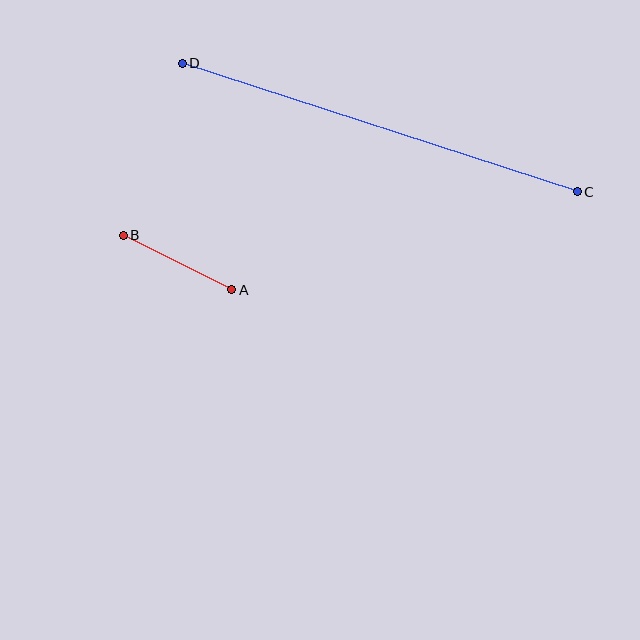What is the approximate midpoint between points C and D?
The midpoint is at approximately (380, 128) pixels.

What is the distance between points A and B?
The distance is approximately 121 pixels.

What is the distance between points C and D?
The distance is approximately 415 pixels.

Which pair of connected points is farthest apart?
Points C and D are farthest apart.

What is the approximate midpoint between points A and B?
The midpoint is at approximately (177, 263) pixels.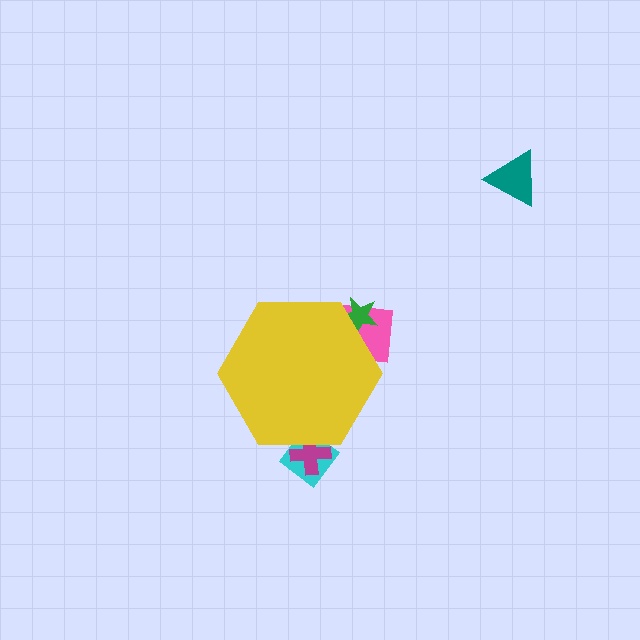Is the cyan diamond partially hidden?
Yes, the cyan diamond is partially hidden behind the yellow hexagon.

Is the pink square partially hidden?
Yes, the pink square is partially hidden behind the yellow hexagon.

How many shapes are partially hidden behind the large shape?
4 shapes are partially hidden.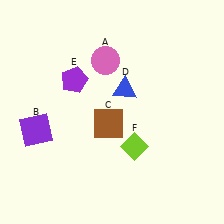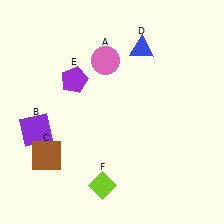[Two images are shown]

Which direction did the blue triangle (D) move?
The blue triangle (D) moved up.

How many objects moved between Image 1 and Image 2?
3 objects moved between the two images.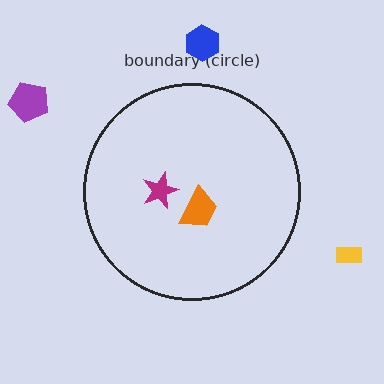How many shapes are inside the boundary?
2 inside, 3 outside.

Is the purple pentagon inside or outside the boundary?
Outside.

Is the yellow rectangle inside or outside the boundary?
Outside.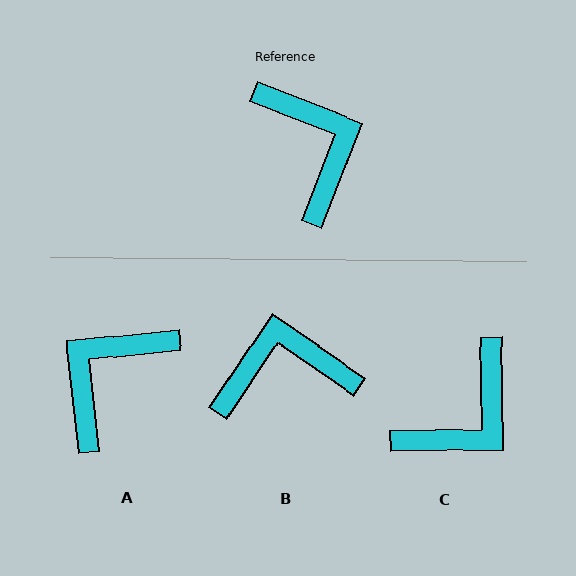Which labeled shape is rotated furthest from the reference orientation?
A, about 118 degrees away.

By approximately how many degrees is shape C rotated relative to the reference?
Approximately 67 degrees clockwise.